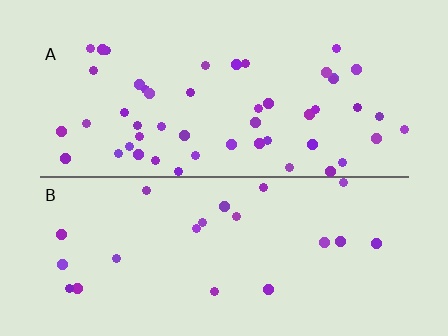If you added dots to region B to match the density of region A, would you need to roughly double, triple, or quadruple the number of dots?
Approximately double.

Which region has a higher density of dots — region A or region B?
A (the top).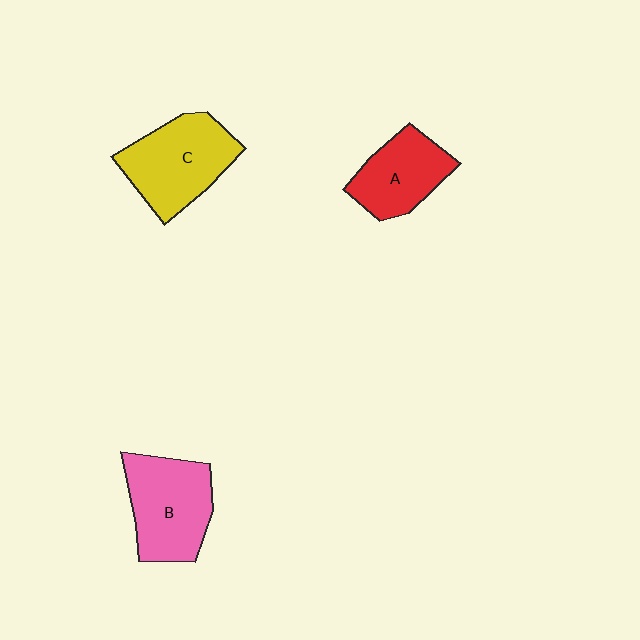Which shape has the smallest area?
Shape A (red).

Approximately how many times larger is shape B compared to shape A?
Approximately 1.3 times.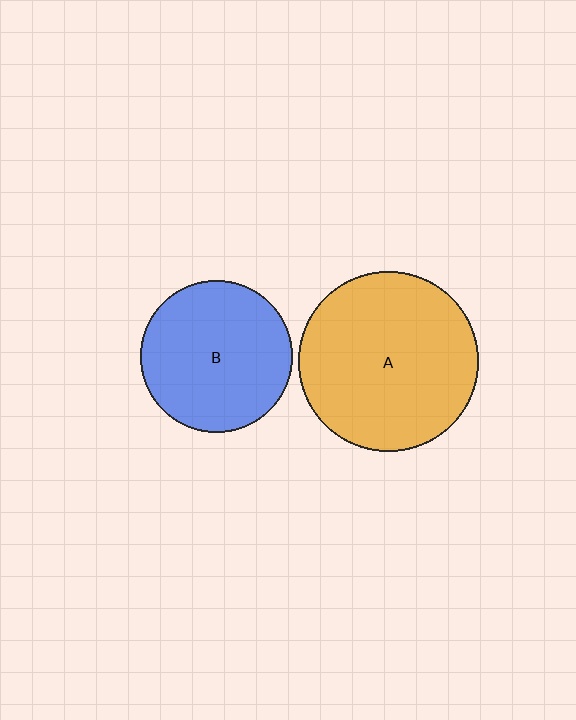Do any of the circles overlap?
No, none of the circles overlap.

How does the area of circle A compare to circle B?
Approximately 1.4 times.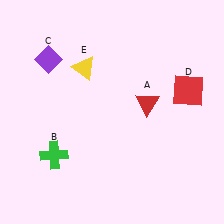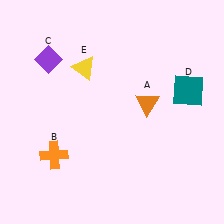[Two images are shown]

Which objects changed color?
A changed from red to orange. B changed from green to orange. D changed from red to teal.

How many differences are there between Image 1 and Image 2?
There are 3 differences between the two images.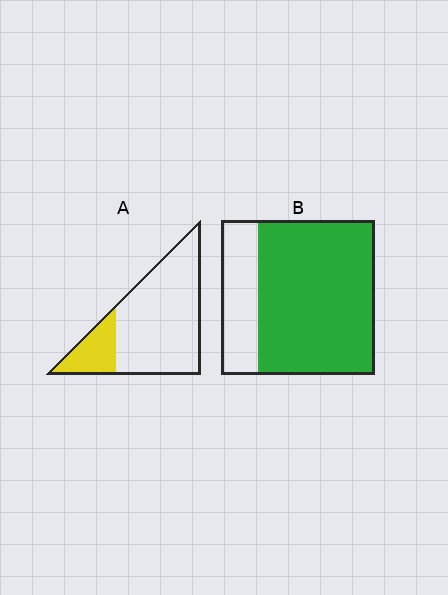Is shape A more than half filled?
No.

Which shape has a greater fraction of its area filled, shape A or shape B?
Shape B.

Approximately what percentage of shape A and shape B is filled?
A is approximately 20% and B is approximately 75%.